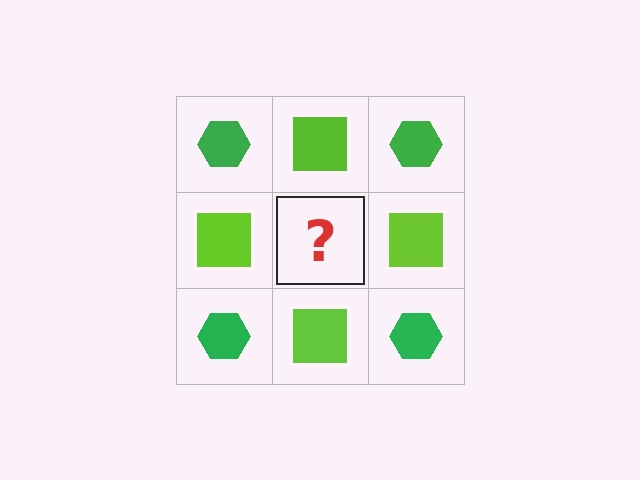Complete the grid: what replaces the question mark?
The question mark should be replaced with a green hexagon.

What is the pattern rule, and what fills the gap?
The rule is that it alternates green hexagon and lime square in a checkerboard pattern. The gap should be filled with a green hexagon.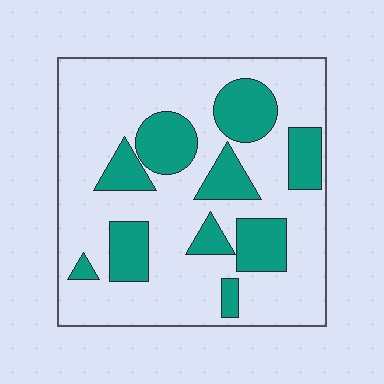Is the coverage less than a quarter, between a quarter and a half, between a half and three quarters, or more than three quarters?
Between a quarter and a half.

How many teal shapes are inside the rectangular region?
10.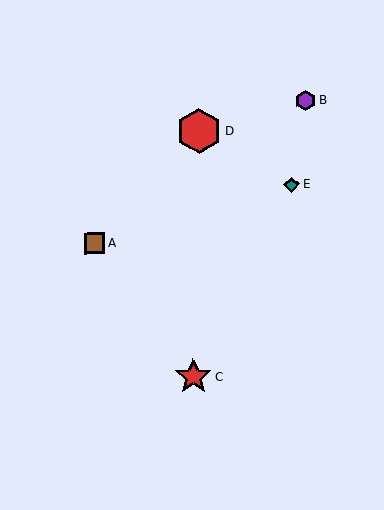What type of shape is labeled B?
Shape B is a purple hexagon.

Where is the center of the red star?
The center of the red star is at (193, 377).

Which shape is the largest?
The red hexagon (labeled D) is the largest.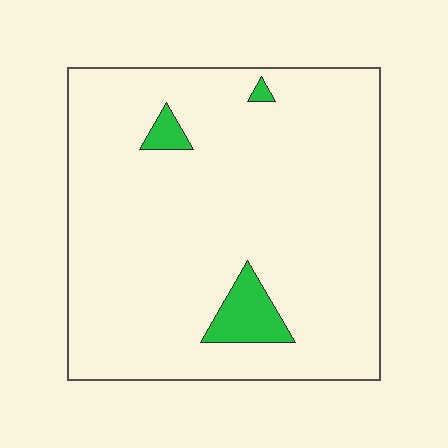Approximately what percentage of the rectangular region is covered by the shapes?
Approximately 5%.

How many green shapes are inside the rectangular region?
3.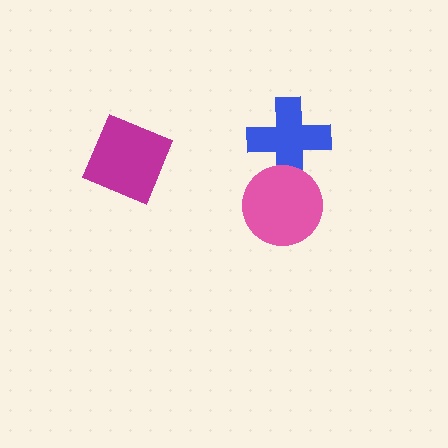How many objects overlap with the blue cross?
1 object overlaps with the blue cross.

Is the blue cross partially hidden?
Yes, it is partially covered by another shape.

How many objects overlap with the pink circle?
1 object overlaps with the pink circle.